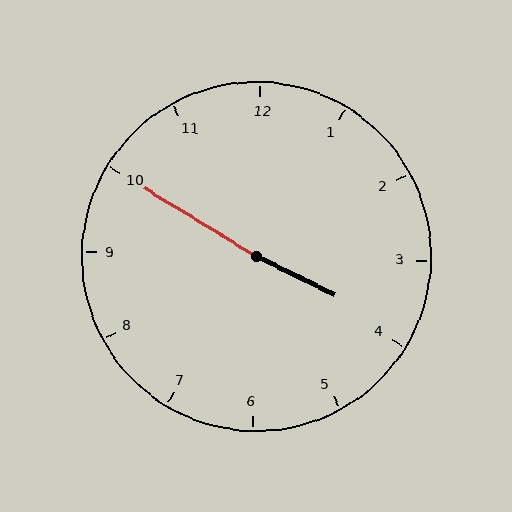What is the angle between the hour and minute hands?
Approximately 175 degrees.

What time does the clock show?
3:50.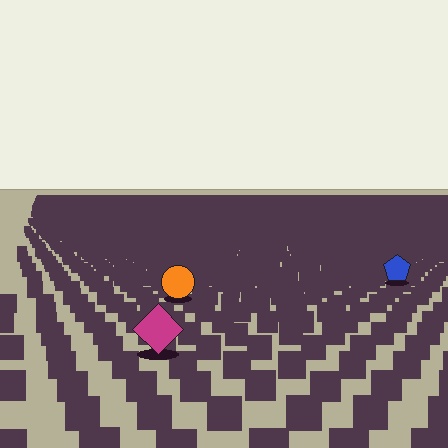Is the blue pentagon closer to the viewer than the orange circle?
No. The orange circle is closer — you can tell from the texture gradient: the ground texture is coarser near it.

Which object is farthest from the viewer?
The blue pentagon is farthest from the viewer. It appears smaller and the ground texture around it is denser.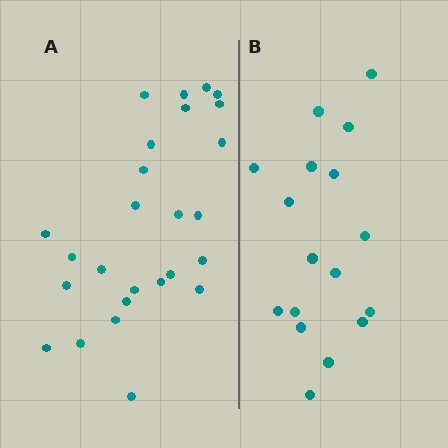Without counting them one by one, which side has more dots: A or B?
Region A (the left region) has more dots.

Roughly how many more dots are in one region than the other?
Region A has roughly 8 or so more dots than region B.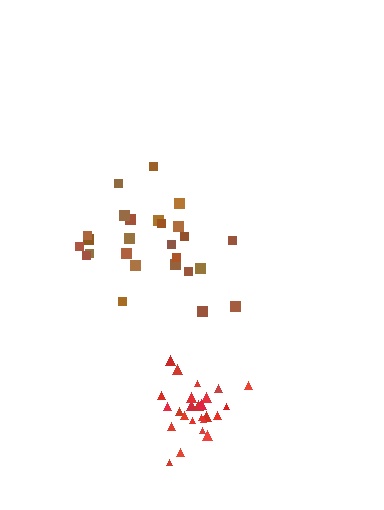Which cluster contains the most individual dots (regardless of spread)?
Brown (26).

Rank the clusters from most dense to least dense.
red, brown.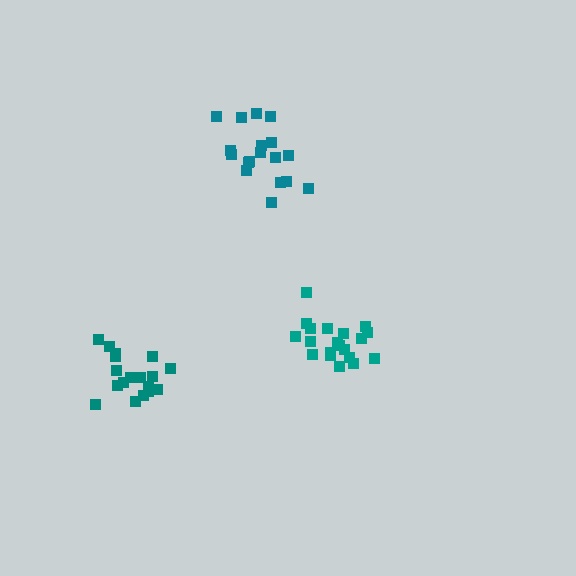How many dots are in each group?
Group 1: 20 dots, Group 2: 18 dots, Group 3: 18 dots (56 total).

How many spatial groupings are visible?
There are 3 spatial groupings.